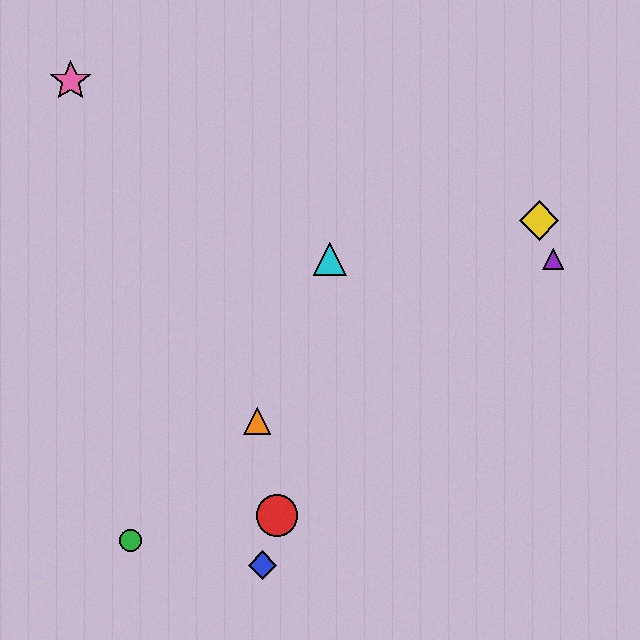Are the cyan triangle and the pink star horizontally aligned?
No, the cyan triangle is at y≈259 and the pink star is at y≈81.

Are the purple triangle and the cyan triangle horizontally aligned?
Yes, both are at y≈259.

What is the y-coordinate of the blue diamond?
The blue diamond is at y≈565.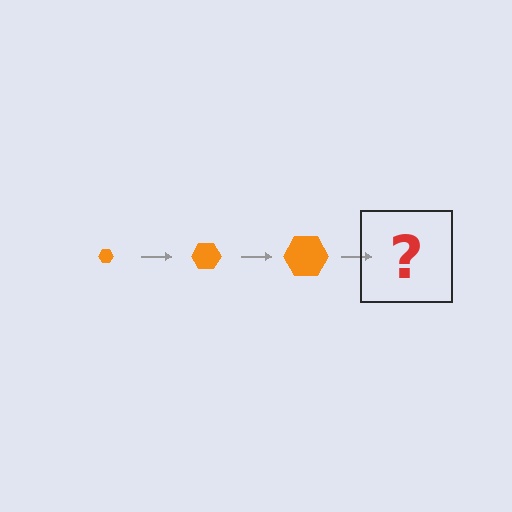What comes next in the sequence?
The next element should be an orange hexagon, larger than the previous one.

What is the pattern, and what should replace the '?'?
The pattern is that the hexagon gets progressively larger each step. The '?' should be an orange hexagon, larger than the previous one.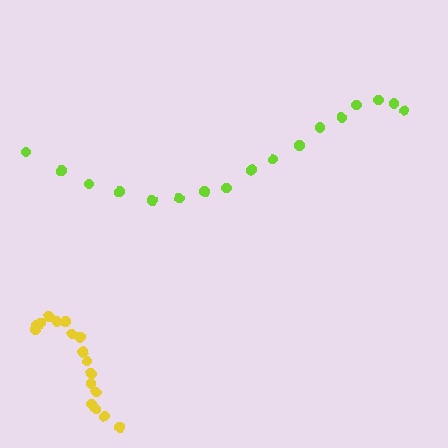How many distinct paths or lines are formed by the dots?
There are 2 distinct paths.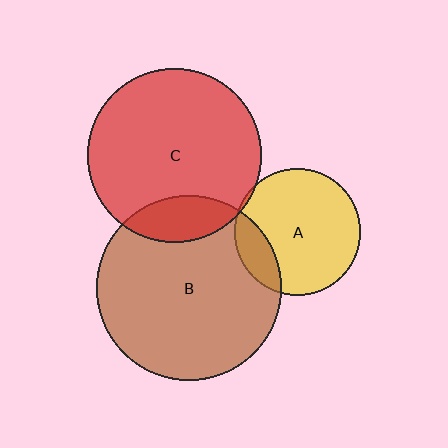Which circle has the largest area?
Circle B (brown).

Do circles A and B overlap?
Yes.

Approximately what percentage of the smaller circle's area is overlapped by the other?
Approximately 15%.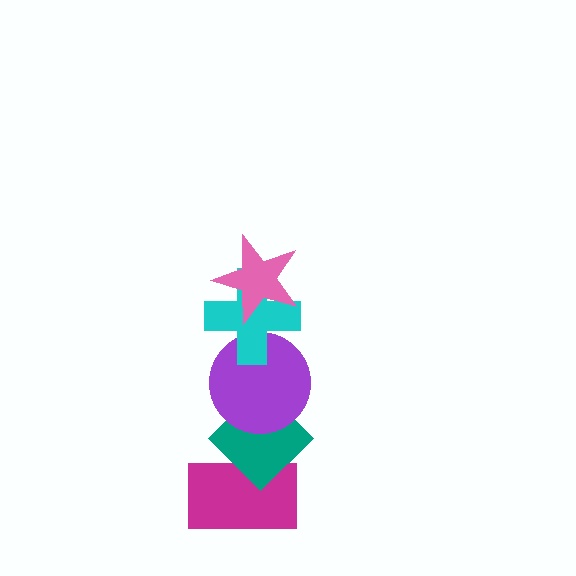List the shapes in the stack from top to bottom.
From top to bottom: the pink star, the cyan cross, the purple circle, the teal diamond, the magenta rectangle.